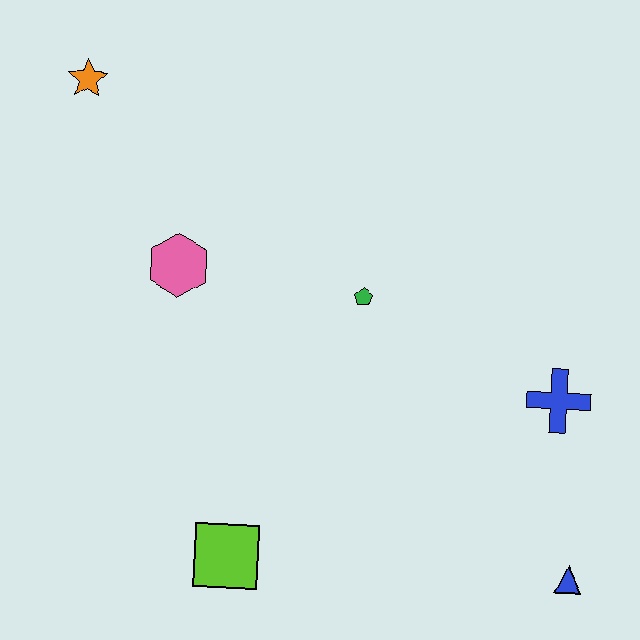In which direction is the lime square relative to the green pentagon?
The lime square is below the green pentagon.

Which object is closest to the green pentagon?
The pink hexagon is closest to the green pentagon.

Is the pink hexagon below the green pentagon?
No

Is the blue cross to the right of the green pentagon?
Yes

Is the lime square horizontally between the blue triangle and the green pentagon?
No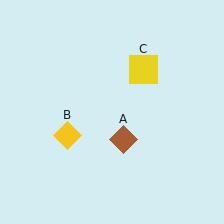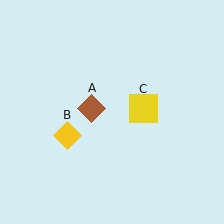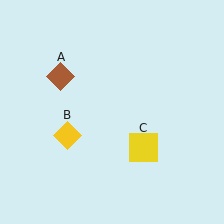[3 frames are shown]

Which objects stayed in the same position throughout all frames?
Yellow diamond (object B) remained stationary.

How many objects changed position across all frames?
2 objects changed position: brown diamond (object A), yellow square (object C).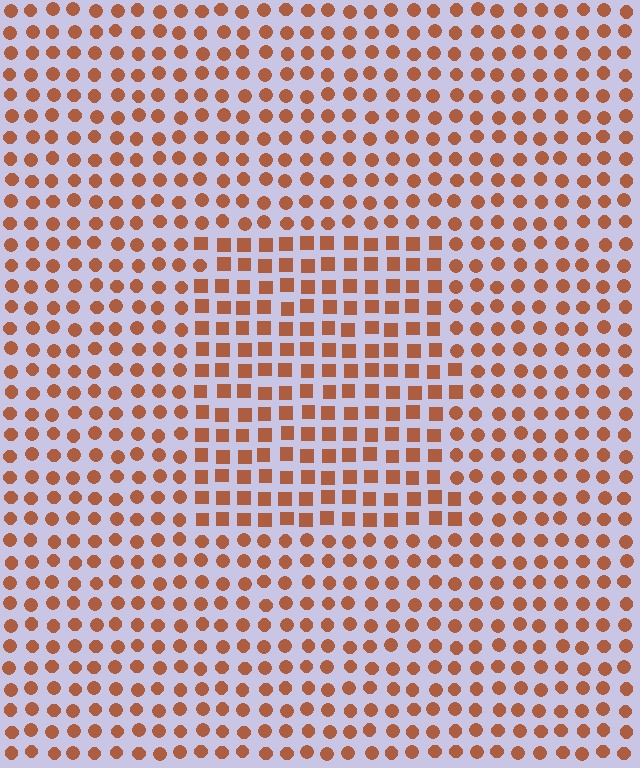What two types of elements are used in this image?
The image uses squares inside the rectangle region and circles outside it.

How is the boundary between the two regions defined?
The boundary is defined by a change in element shape: squares inside vs. circles outside. All elements share the same color and spacing.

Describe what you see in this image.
The image is filled with small brown elements arranged in a uniform grid. A rectangle-shaped region contains squares, while the surrounding area contains circles. The boundary is defined purely by the change in element shape.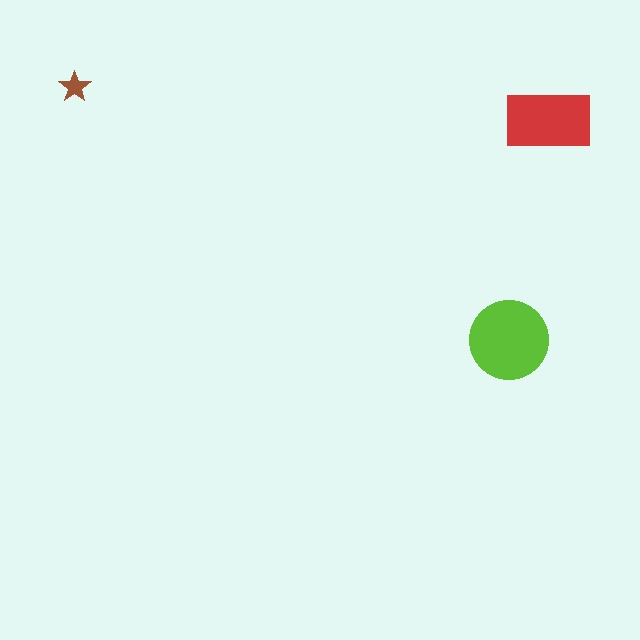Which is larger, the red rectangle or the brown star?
The red rectangle.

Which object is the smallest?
The brown star.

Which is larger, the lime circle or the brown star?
The lime circle.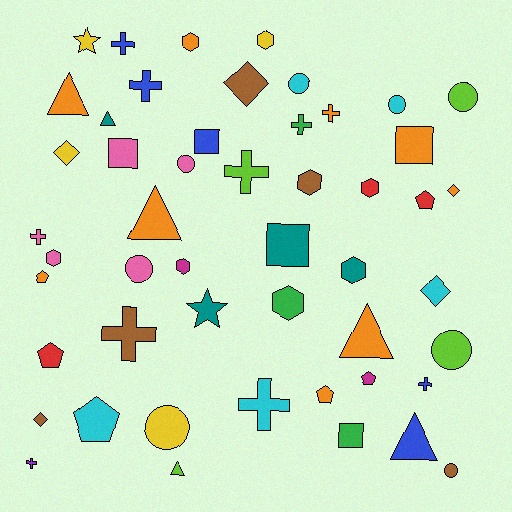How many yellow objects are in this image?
There are 4 yellow objects.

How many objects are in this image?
There are 50 objects.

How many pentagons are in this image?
There are 6 pentagons.